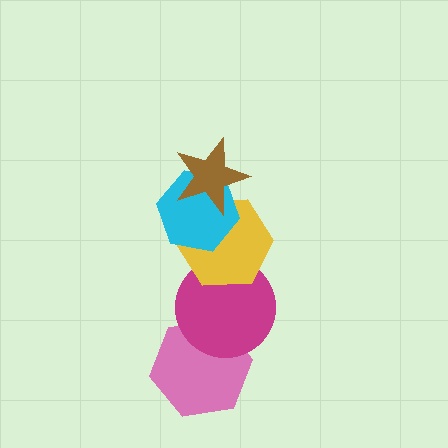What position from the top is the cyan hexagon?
The cyan hexagon is 2nd from the top.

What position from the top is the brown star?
The brown star is 1st from the top.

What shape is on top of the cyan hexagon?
The brown star is on top of the cyan hexagon.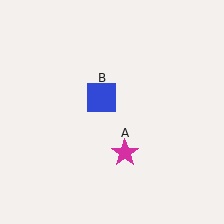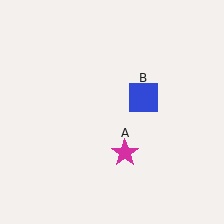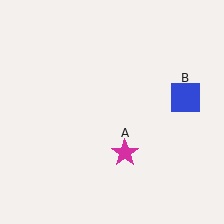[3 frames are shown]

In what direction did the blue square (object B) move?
The blue square (object B) moved right.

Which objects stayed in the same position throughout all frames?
Magenta star (object A) remained stationary.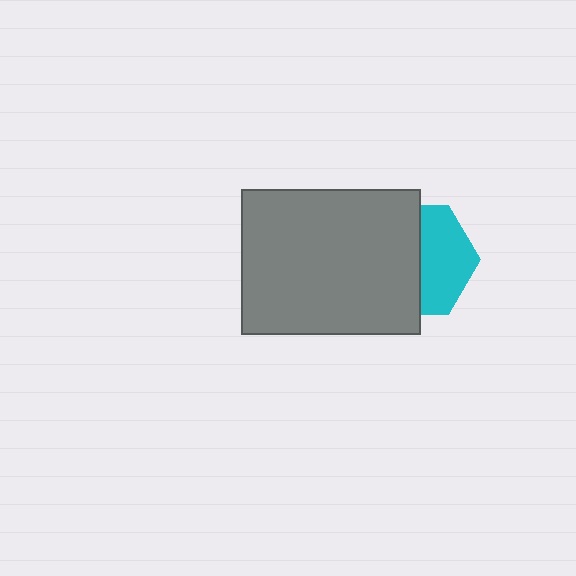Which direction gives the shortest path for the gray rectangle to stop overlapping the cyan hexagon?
Moving left gives the shortest separation.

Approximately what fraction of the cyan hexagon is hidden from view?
Roughly 54% of the cyan hexagon is hidden behind the gray rectangle.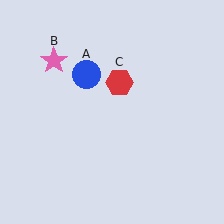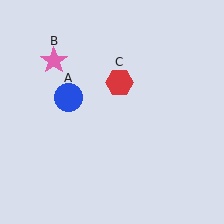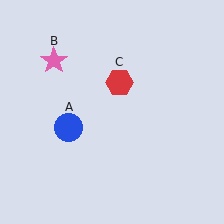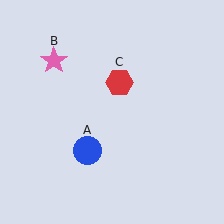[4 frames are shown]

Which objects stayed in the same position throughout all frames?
Pink star (object B) and red hexagon (object C) remained stationary.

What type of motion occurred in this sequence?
The blue circle (object A) rotated counterclockwise around the center of the scene.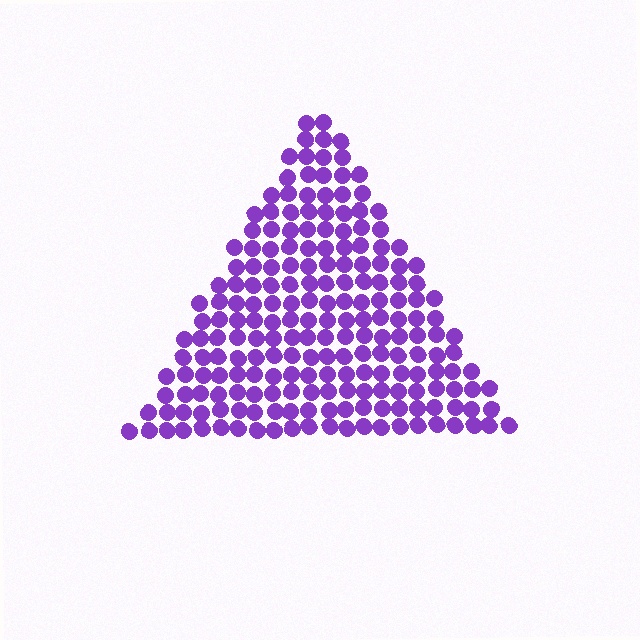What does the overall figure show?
The overall figure shows a triangle.